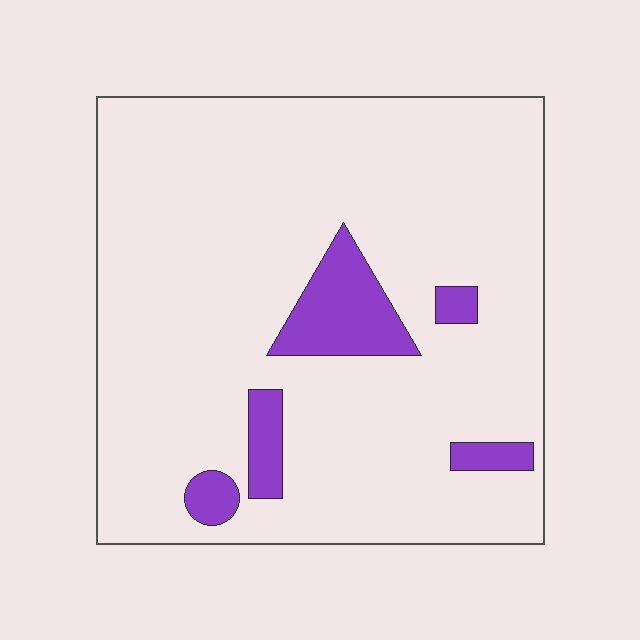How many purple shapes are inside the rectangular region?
5.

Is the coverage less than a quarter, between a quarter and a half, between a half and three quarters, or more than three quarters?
Less than a quarter.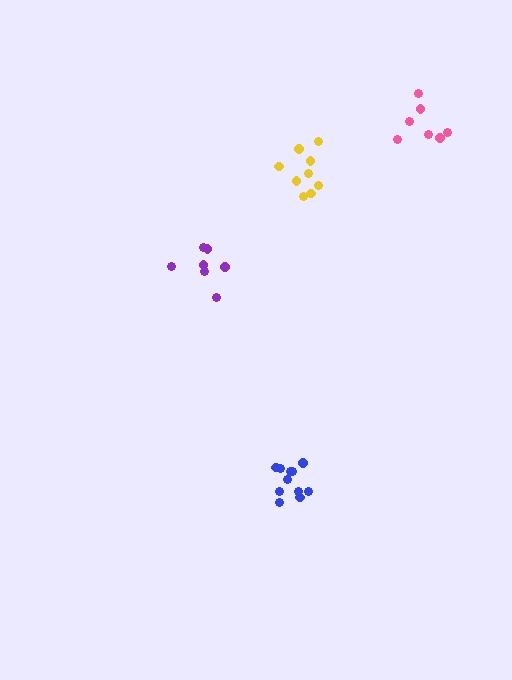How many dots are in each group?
Group 1: 11 dots, Group 2: 9 dots, Group 3: 7 dots, Group 4: 7 dots (34 total).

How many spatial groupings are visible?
There are 4 spatial groupings.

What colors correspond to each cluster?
The clusters are colored: blue, yellow, pink, purple.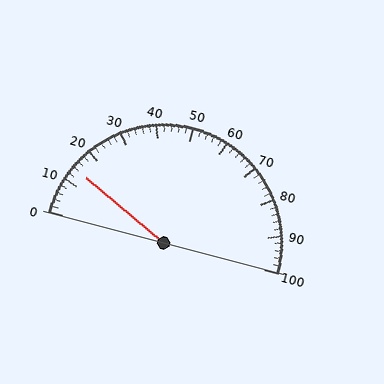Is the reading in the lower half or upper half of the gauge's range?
The reading is in the lower half of the range (0 to 100).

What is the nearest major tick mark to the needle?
The nearest major tick mark is 10.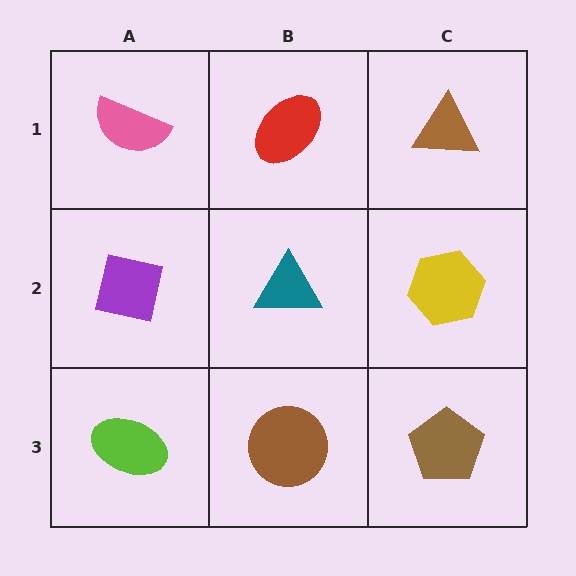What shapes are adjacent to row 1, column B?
A teal triangle (row 2, column B), a pink semicircle (row 1, column A), a brown triangle (row 1, column C).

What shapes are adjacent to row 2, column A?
A pink semicircle (row 1, column A), a lime ellipse (row 3, column A), a teal triangle (row 2, column B).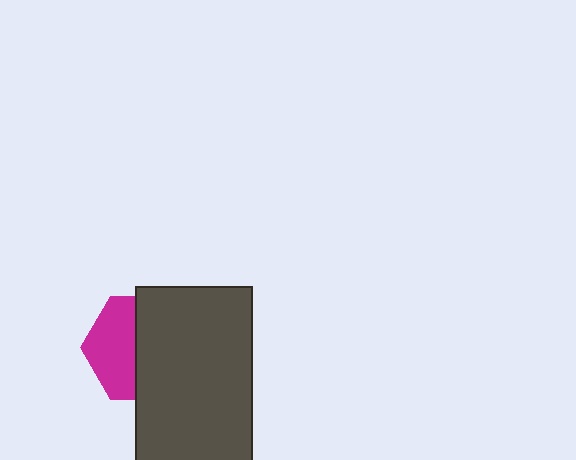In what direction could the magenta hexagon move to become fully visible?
The magenta hexagon could move left. That would shift it out from behind the dark gray rectangle entirely.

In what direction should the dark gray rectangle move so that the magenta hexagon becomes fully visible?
The dark gray rectangle should move right. That is the shortest direction to clear the overlap and leave the magenta hexagon fully visible.